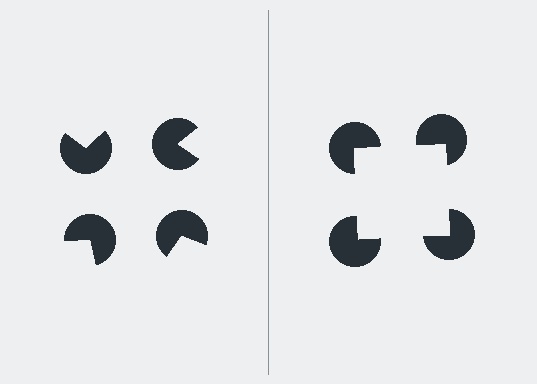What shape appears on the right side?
An illusory square.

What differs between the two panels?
The pac-man discs are positioned identically on both sides; only the wedge orientations differ. On the right they align to a square; on the left they are misaligned.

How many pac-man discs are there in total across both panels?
8 — 4 on each side.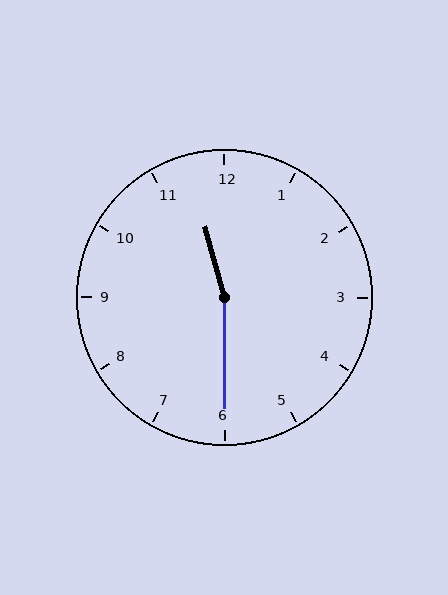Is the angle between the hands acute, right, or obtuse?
It is obtuse.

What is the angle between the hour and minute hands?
Approximately 165 degrees.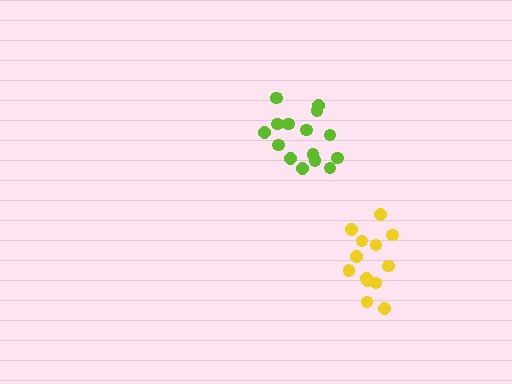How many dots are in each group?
Group 1: 15 dots, Group 2: 13 dots (28 total).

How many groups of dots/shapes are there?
There are 2 groups.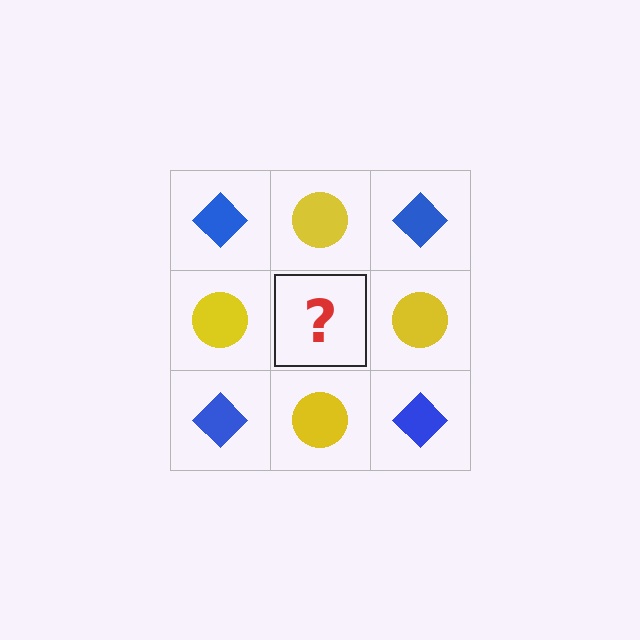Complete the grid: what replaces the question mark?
The question mark should be replaced with a blue diamond.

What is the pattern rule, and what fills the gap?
The rule is that it alternates blue diamond and yellow circle in a checkerboard pattern. The gap should be filled with a blue diamond.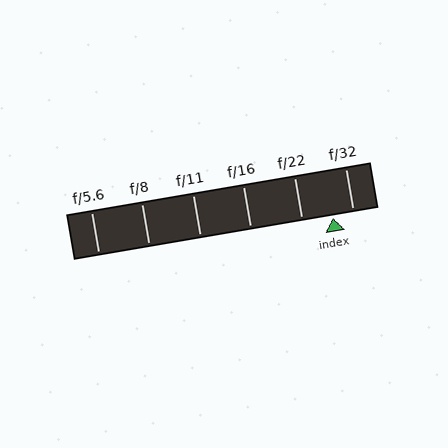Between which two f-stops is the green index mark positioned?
The index mark is between f/22 and f/32.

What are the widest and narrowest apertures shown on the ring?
The widest aperture shown is f/5.6 and the narrowest is f/32.